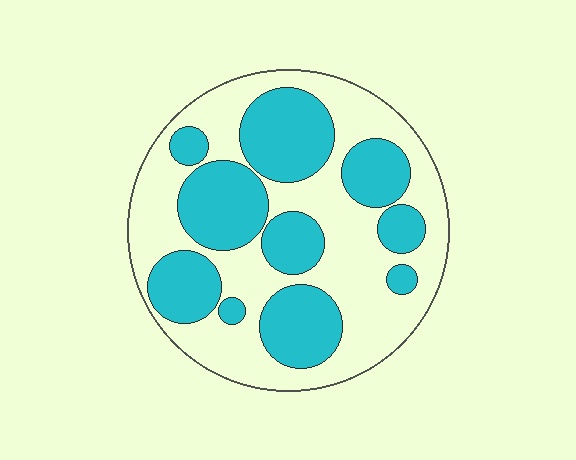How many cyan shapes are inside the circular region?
10.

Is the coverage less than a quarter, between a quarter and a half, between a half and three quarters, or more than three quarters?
Between a quarter and a half.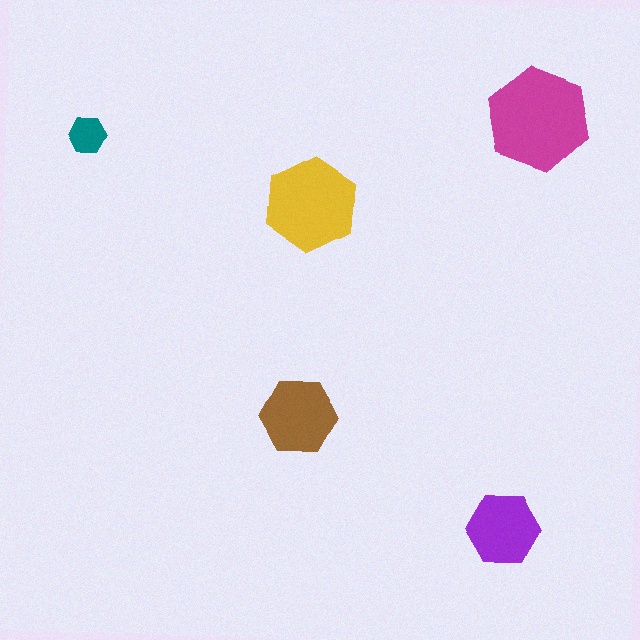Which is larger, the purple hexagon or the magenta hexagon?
The magenta one.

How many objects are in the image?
There are 5 objects in the image.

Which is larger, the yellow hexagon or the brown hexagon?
The yellow one.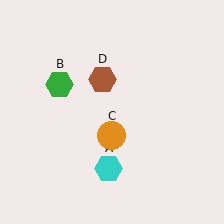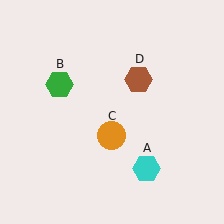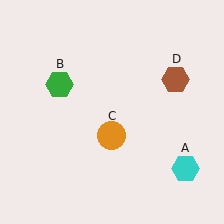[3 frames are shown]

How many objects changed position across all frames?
2 objects changed position: cyan hexagon (object A), brown hexagon (object D).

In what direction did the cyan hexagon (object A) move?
The cyan hexagon (object A) moved right.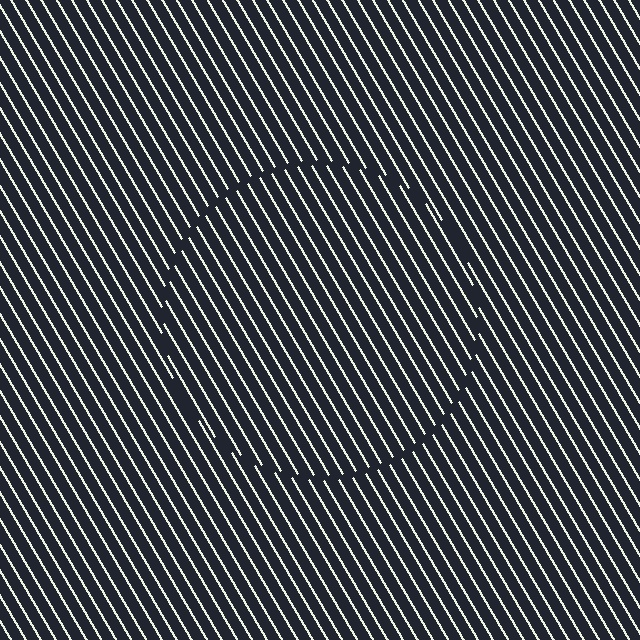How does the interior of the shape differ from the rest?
The interior of the shape contains the same grating, shifted by half a period — the contour is defined by the phase discontinuity where line-ends from the inner and outer gratings abut.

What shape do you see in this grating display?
An illusory circle. The interior of the shape contains the same grating, shifted by half a period — the contour is defined by the phase discontinuity where line-ends from the inner and outer gratings abut.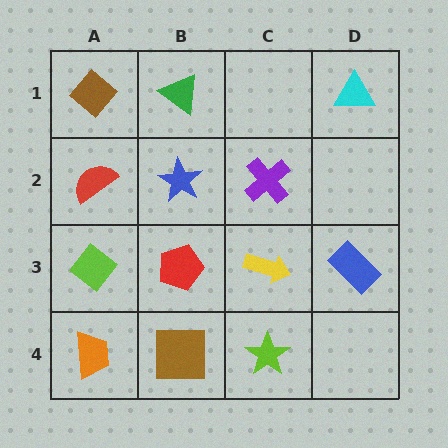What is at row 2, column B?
A blue star.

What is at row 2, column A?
A red semicircle.